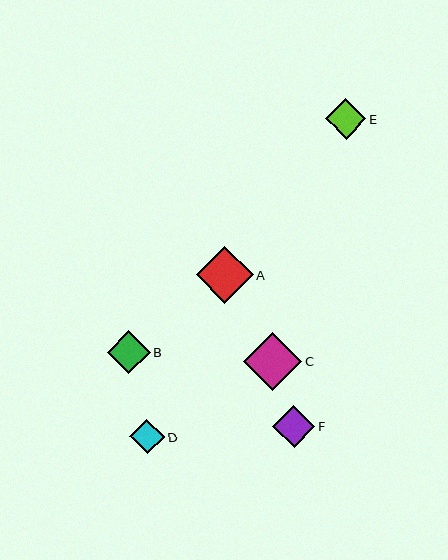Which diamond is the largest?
Diamond C is the largest with a size of approximately 58 pixels.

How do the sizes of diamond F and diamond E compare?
Diamond F and diamond E are approximately the same size.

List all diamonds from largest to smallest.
From largest to smallest: C, A, B, F, E, D.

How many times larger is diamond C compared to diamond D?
Diamond C is approximately 1.7 times the size of diamond D.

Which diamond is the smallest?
Diamond D is the smallest with a size of approximately 35 pixels.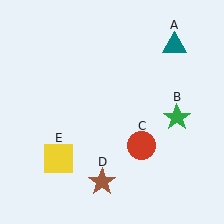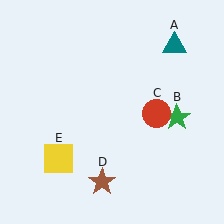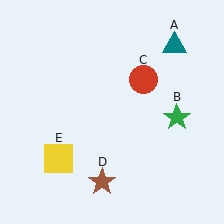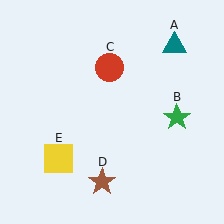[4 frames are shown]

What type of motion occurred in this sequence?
The red circle (object C) rotated counterclockwise around the center of the scene.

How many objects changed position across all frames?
1 object changed position: red circle (object C).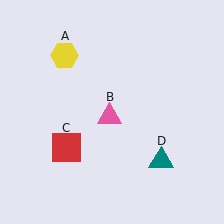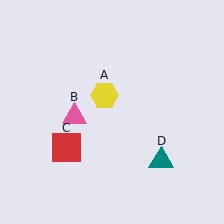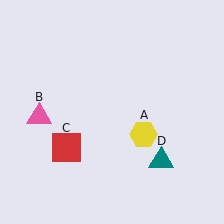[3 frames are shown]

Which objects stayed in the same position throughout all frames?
Red square (object C) and teal triangle (object D) remained stationary.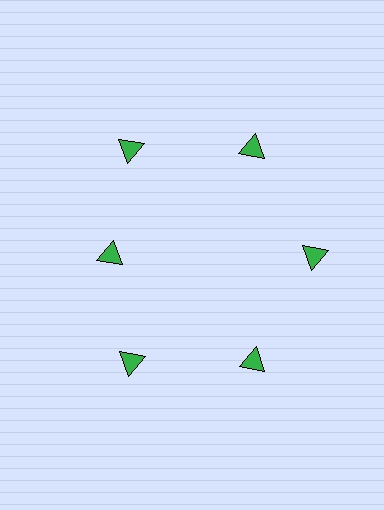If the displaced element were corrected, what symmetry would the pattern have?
It would have 6-fold rotational symmetry — the pattern would map onto itself every 60 degrees.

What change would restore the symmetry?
The symmetry would be restored by moving it outward, back onto the ring so that all 6 triangles sit at equal angles and equal distance from the center.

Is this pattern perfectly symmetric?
No. The 6 green triangles are arranged in a ring, but one element near the 9 o'clock position is pulled inward toward the center, breaking the 6-fold rotational symmetry.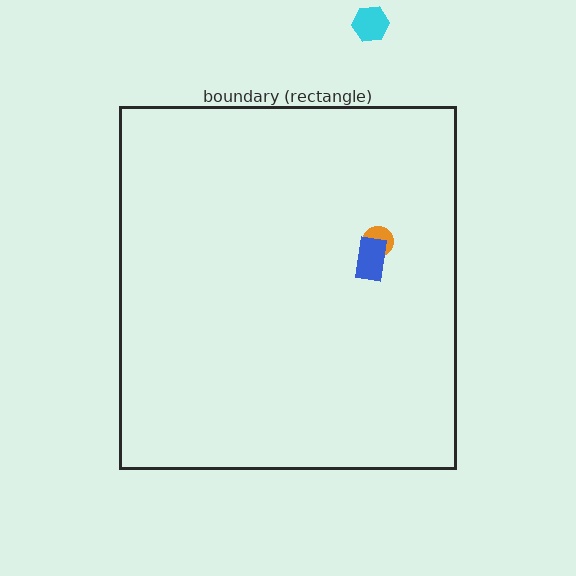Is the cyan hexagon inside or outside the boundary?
Outside.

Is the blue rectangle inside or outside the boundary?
Inside.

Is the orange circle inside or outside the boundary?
Inside.